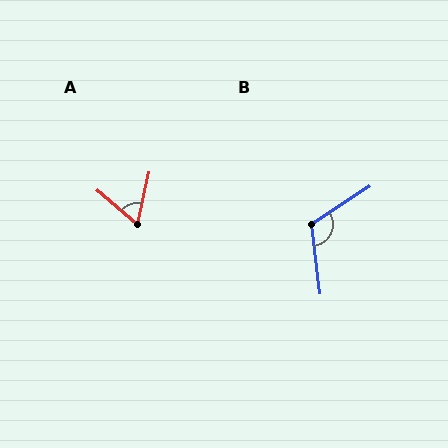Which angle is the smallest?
A, at approximately 61 degrees.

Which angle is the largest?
B, at approximately 116 degrees.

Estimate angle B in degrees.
Approximately 116 degrees.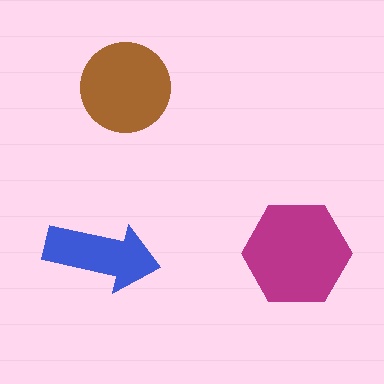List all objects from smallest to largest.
The blue arrow, the brown circle, the magenta hexagon.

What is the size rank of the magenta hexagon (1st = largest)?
1st.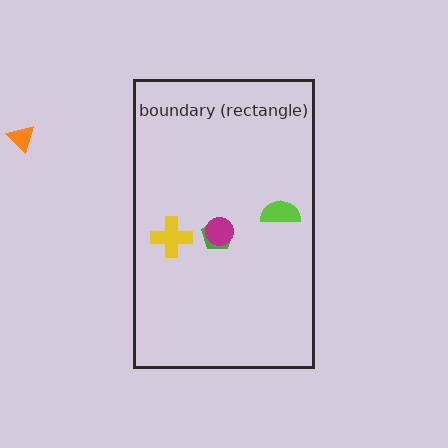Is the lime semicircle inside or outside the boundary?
Inside.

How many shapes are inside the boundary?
4 inside, 1 outside.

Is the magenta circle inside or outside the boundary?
Inside.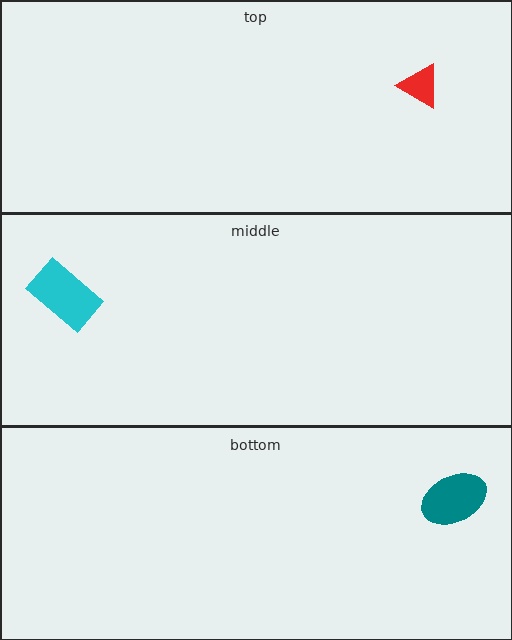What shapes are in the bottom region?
The teal ellipse.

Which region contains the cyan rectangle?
The middle region.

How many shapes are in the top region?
1.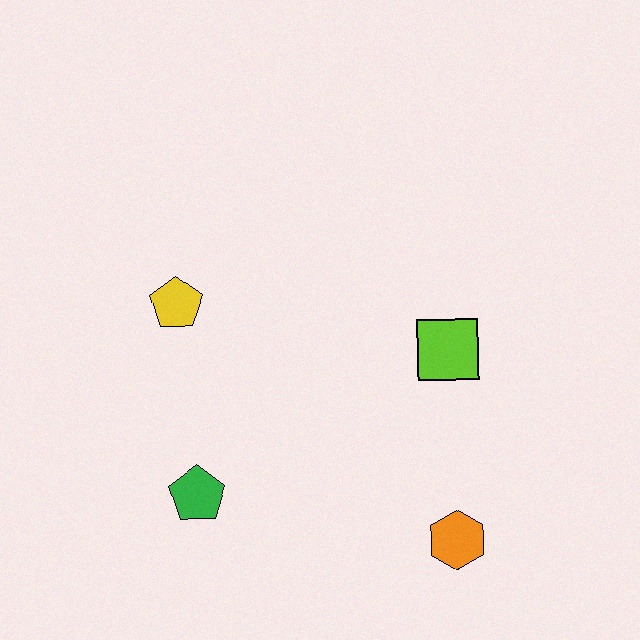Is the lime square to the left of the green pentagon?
No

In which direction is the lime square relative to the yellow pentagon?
The lime square is to the right of the yellow pentagon.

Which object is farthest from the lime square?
The green pentagon is farthest from the lime square.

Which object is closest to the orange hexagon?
The lime square is closest to the orange hexagon.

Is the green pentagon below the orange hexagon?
No